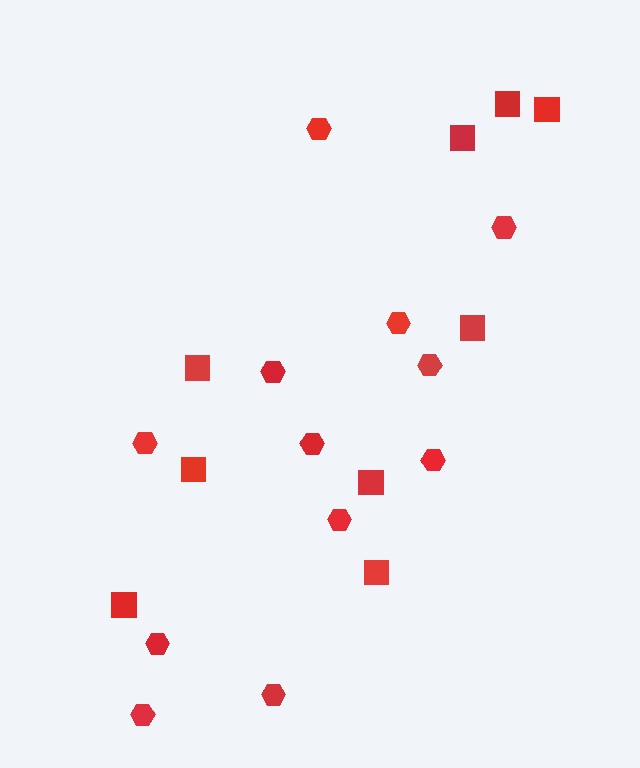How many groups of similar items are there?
There are 2 groups: one group of hexagons (12) and one group of squares (9).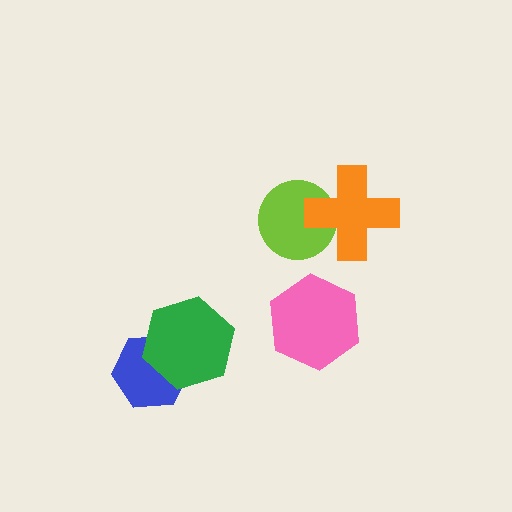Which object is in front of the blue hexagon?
The green hexagon is in front of the blue hexagon.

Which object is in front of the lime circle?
The orange cross is in front of the lime circle.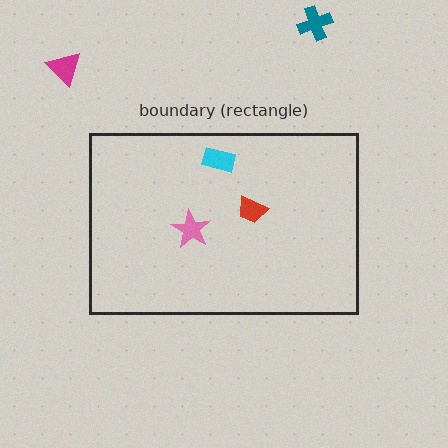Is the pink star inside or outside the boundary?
Inside.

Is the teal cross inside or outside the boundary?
Outside.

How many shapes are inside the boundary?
3 inside, 2 outside.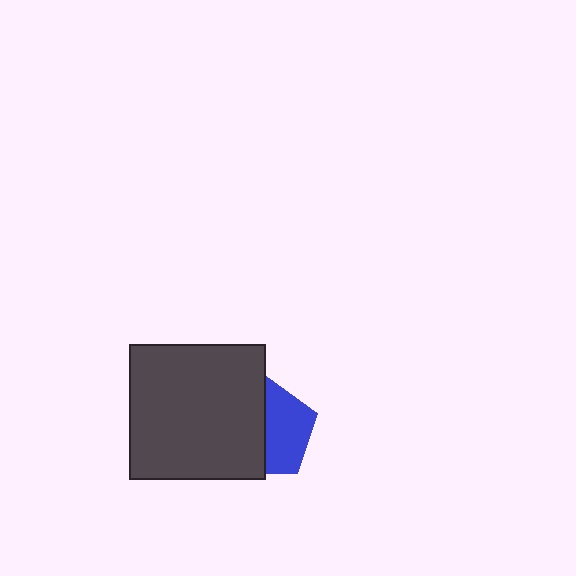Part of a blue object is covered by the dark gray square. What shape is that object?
It is a pentagon.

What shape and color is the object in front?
The object in front is a dark gray square.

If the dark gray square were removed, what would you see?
You would see the complete blue pentagon.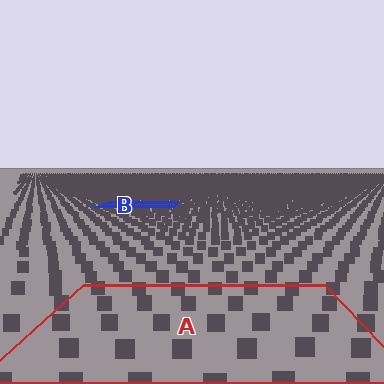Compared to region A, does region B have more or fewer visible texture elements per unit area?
Region B has more texture elements per unit area — they are packed more densely because it is farther away.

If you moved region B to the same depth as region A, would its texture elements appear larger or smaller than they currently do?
They would appear larger. At a closer depth, the same texture elements are projected at a bigger on-screen size.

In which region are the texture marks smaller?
The texture marks are smaller in region B, because it is farther away.